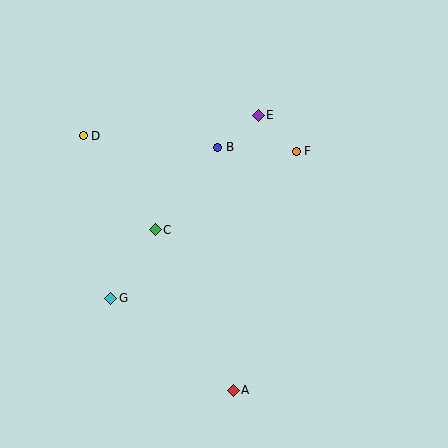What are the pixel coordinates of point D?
Point D is at (83, 136).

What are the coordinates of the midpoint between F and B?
The midpoint between F and B is at (257, 149).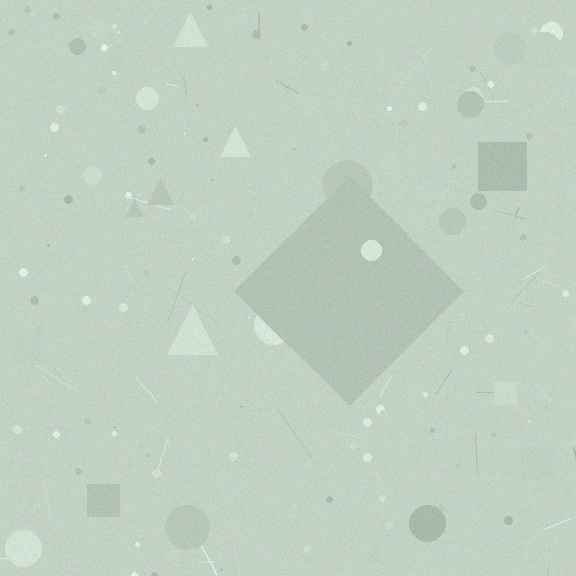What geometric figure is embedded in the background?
A diamond is embedded in the background.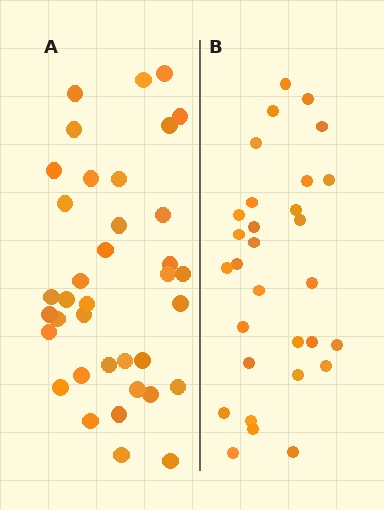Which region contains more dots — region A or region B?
Region A (the left region) has more dots.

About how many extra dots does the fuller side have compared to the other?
Region A has roughly 8 or so more dots than region B.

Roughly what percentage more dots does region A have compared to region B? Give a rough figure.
About 25% more.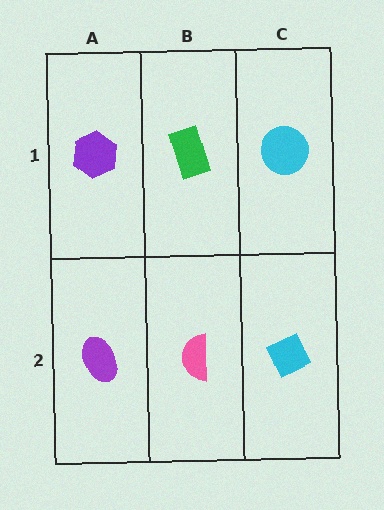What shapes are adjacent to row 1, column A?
A purple ellipse (row 2, column A), a green rectangle (row 1, column B).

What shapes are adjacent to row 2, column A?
A purple hexagon (row 1, column A), a pink semicircle (row 2, column B).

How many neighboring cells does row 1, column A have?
2.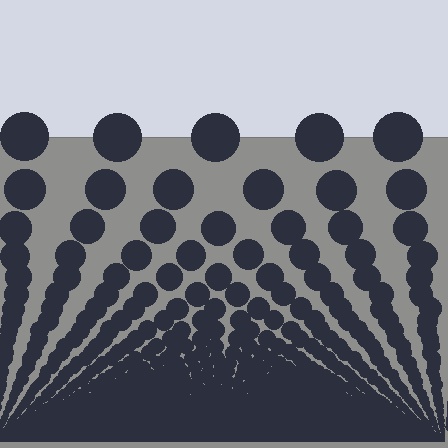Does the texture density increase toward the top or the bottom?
Density increases toward the bottom.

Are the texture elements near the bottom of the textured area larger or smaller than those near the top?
Smaller. The gradient is inverted — elements near the bottom are smaller and denser.